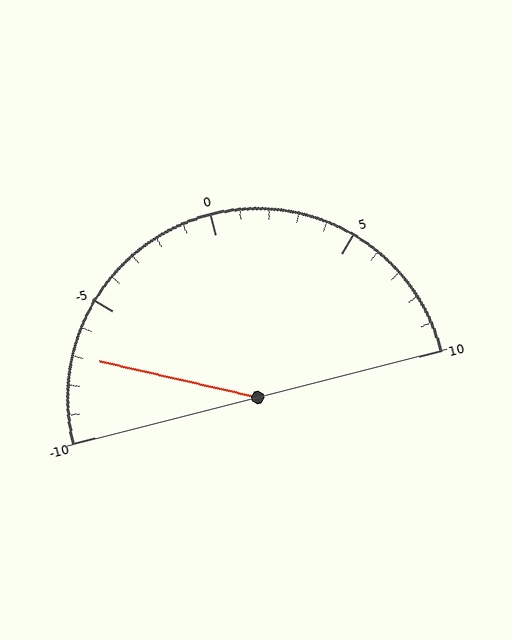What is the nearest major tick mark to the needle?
The nearest major tick mark is -5.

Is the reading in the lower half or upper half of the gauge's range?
The reading is in the lower half of the range (-10 to 10).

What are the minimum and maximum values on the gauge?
The gauge ranges from -10 to 10.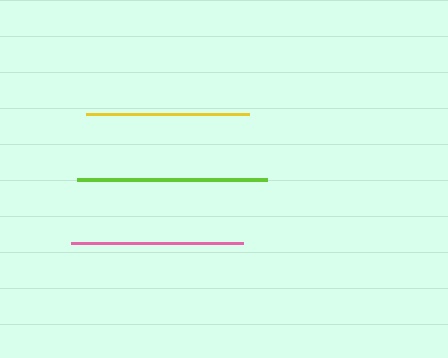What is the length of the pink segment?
The pink segment is approximately 172 pixels long.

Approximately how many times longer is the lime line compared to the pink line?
The lime line is approximately 1.1 times the length of the pink line.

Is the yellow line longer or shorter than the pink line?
The pink line is longer than the yellow line.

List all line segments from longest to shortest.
From longest to shortest: lime, pink, yellow.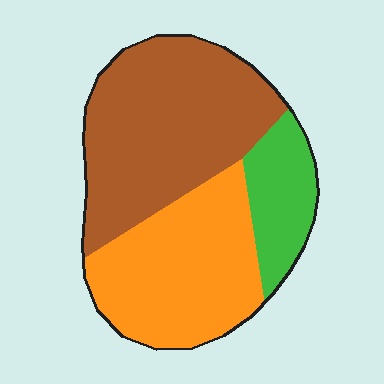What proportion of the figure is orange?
Orange covers 37% of the figure.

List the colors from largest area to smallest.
From largest to smallest: brown, orange, green.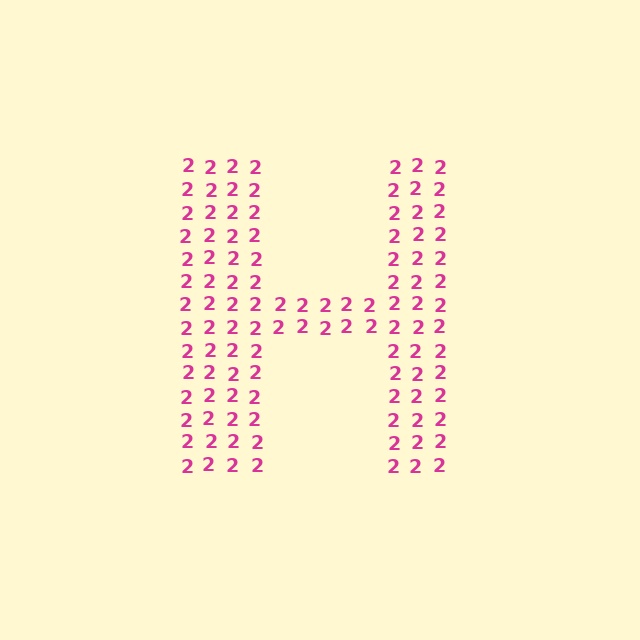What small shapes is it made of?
It is made of small digit 2's.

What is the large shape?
The large shape is the letter H.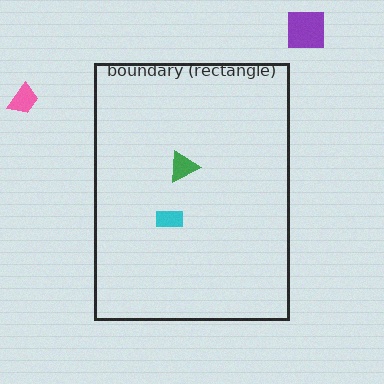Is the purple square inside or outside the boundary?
Outside.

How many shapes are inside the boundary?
2 inside, 2 outside.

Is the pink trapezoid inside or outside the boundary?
Outside.